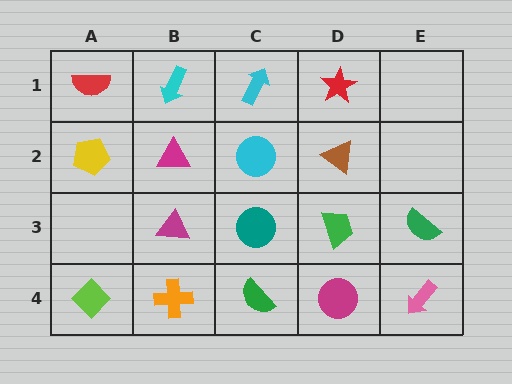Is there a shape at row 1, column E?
No, that cell is empty.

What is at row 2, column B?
A magenta triangle.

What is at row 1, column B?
A cyan arrow.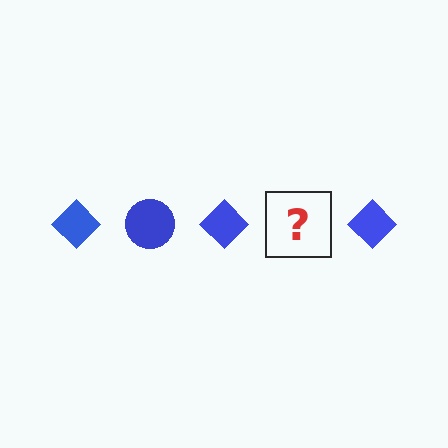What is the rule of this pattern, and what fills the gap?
The rule is that the pattern cycles through diamond, circle shapes in blue. The gap should be filled with a blue circle.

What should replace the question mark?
The question mark should be replaced with a blue circle.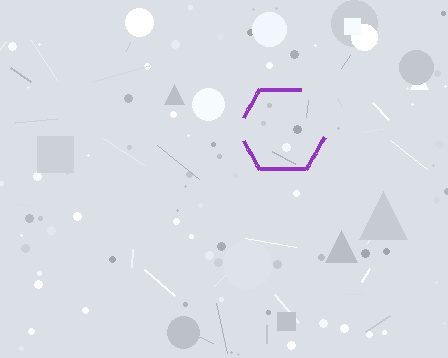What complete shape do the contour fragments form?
The contour fragments form a hexagon.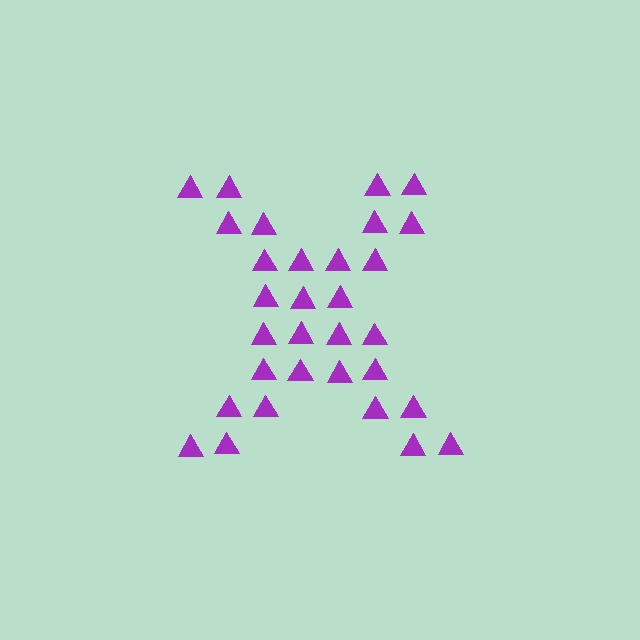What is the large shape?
The large shape is the letter X.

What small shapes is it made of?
It is made of small triangles.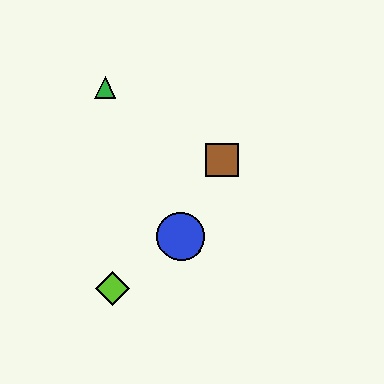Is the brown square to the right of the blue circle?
Yes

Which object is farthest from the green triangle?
The lime diamond is farthest from the green triangle.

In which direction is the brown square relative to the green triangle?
The brown square is to the right of the green triangle.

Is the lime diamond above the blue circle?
No